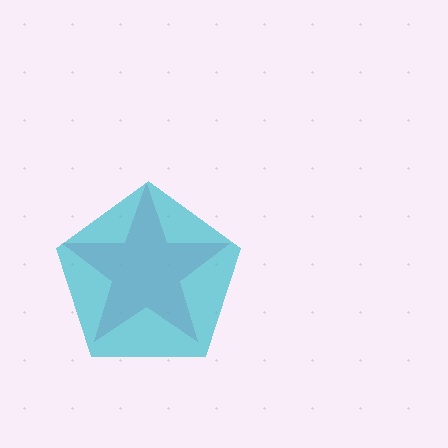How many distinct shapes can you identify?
There are 2 distinct shapes: a magenta star, a cyan pentagon.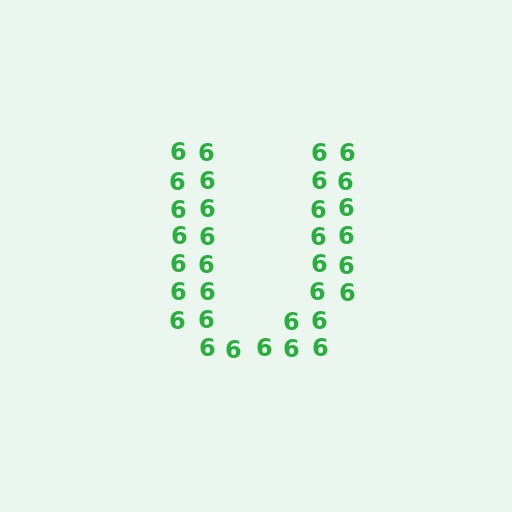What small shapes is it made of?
It is made of small digit 6's.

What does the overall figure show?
The overall figure shows the letter U.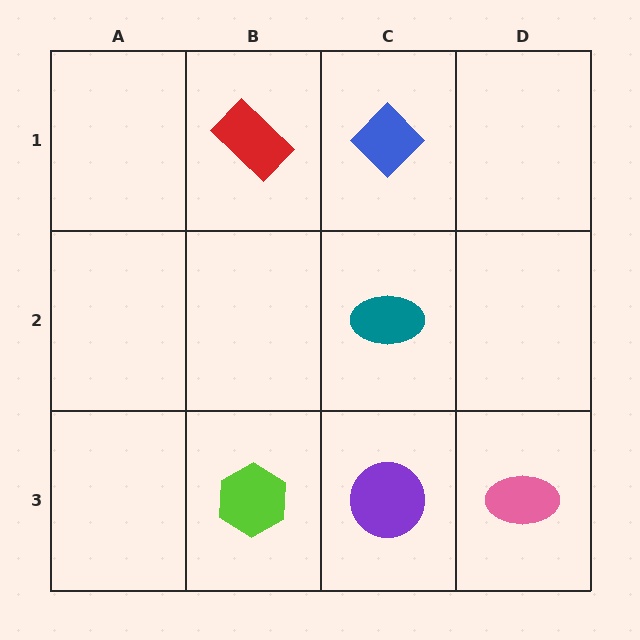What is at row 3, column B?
A lime hexagon.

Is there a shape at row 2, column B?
No, that cell is empty.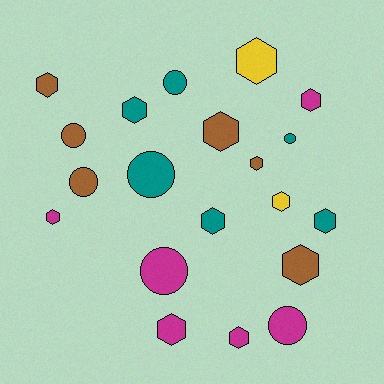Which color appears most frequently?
Magenta, with 6 objects.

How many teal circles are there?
There are 3 teal circles.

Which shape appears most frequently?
Hexagon, with 13 objects.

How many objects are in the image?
There are 20 objects.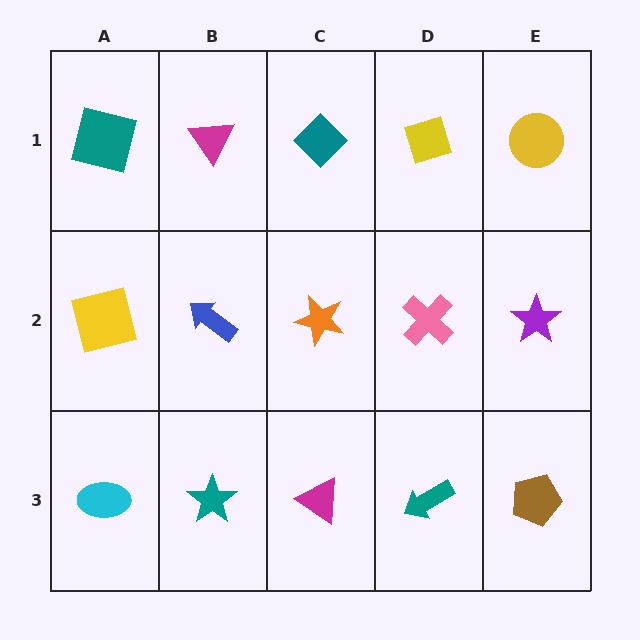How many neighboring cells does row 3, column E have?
2.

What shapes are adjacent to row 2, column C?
A teal diamond (row 1, column C), a magenta triangle (row 3, column C), a blue arrow (row 2, column B), a pink cross (row 2, column D).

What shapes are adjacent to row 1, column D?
A pink cross (row 2, column D), a teal diamond (row 1, column C), a yellow circle (row 1, column E).